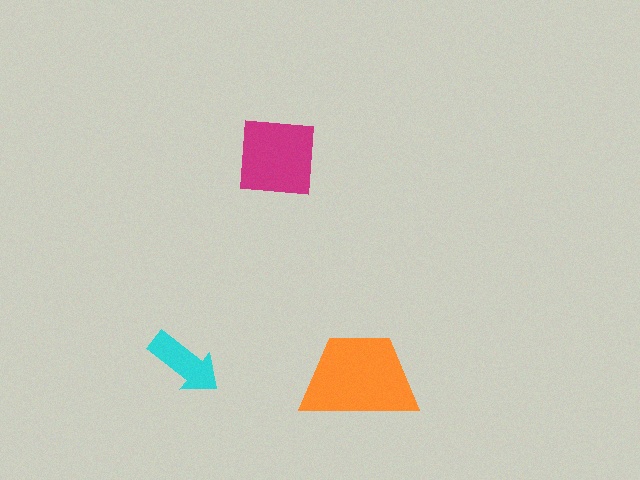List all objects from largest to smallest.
The orange trapezoid, the magenta square, the cyan arrow.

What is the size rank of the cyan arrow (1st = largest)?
3rd.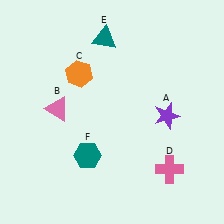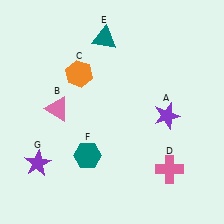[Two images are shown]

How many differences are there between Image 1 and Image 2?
There is 1 difference between the two images.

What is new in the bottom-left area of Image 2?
A purple star (G) was added in the bottom-left area of Image 2.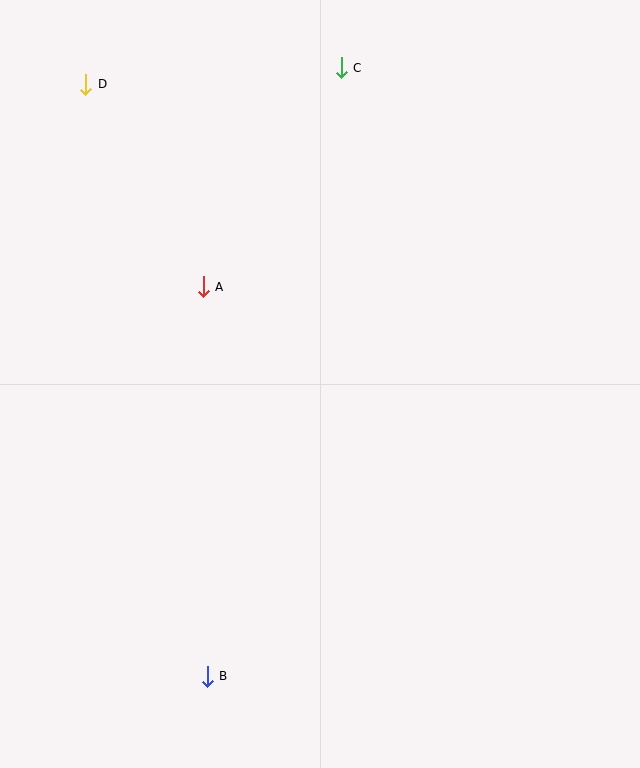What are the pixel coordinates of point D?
Point D is at (85, 84).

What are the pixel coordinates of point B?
Point B is at (207, 676).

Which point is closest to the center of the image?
Point A at (203, 287) is closest to the center.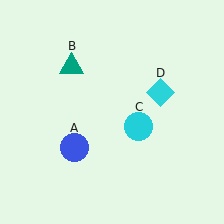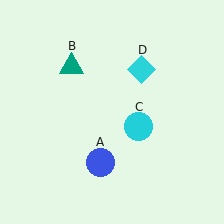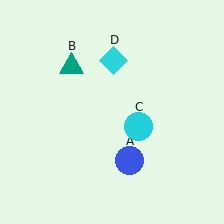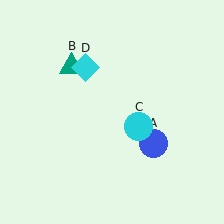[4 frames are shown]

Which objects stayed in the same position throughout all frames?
Teal triangle (object B) and cyan circle (object C) remained stationary.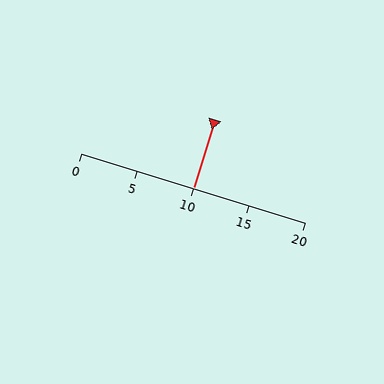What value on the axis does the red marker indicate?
The marker indicates approximately 10.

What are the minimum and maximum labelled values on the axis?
The axis runs from 0 to 20.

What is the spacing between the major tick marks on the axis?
The major ticks are spaced 5 apart.